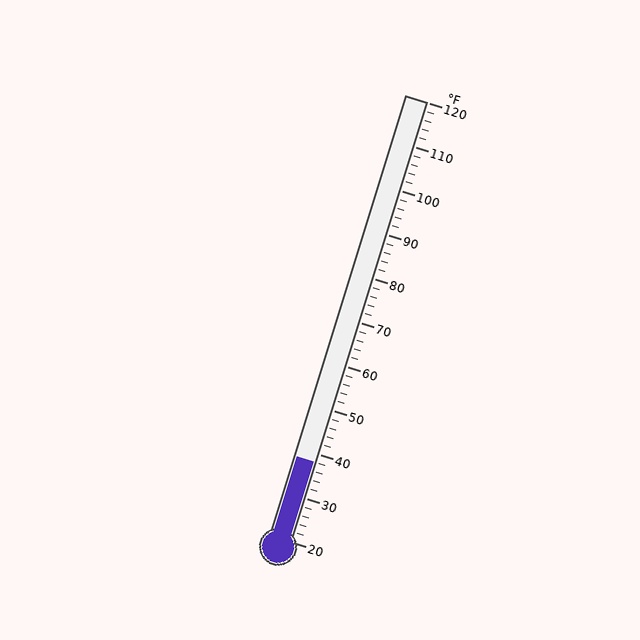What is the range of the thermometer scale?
The thermometer scale ranges from 20°F to 120°F.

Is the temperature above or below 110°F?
The temperature is below 110°F.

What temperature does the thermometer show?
The thermometer shows approximately 38°F.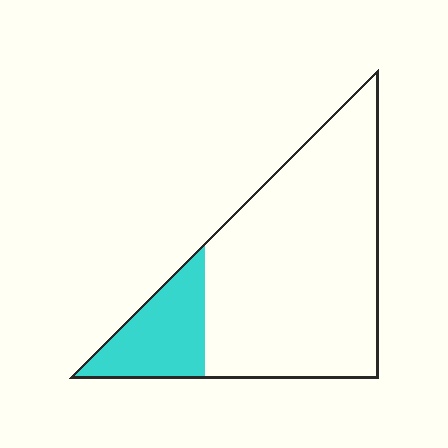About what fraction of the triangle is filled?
About one fifth (1/5).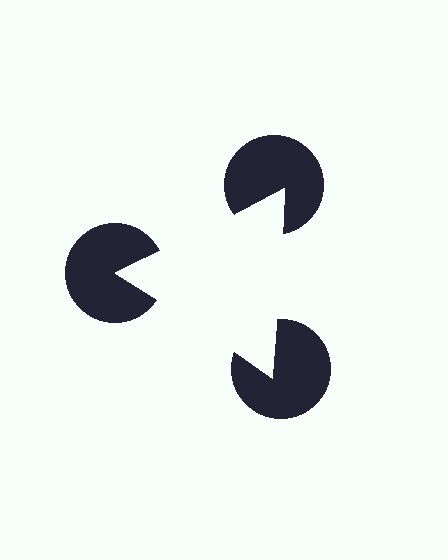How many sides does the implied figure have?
3 sides.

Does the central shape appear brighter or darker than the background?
It typically appears slightly brighter than the background, even though no actual brightness change is drawn.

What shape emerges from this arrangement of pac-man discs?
An illusory triangle — its edges are inferred from the aligned wedge cuts in the pac-man discs, not physically drawn.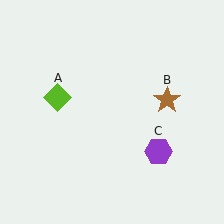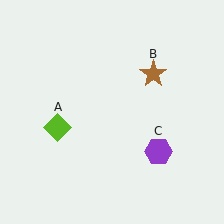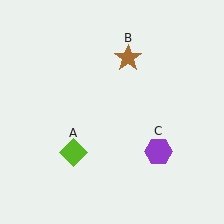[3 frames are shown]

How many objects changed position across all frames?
2 objects changed position: lime diamond (object A), brown star (object B).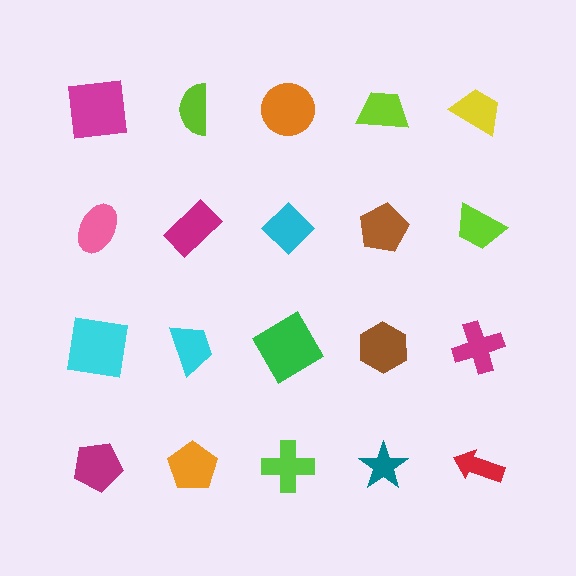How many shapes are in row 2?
5 shapes.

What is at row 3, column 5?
A magenta cross.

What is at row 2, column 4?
A brown pentagon.